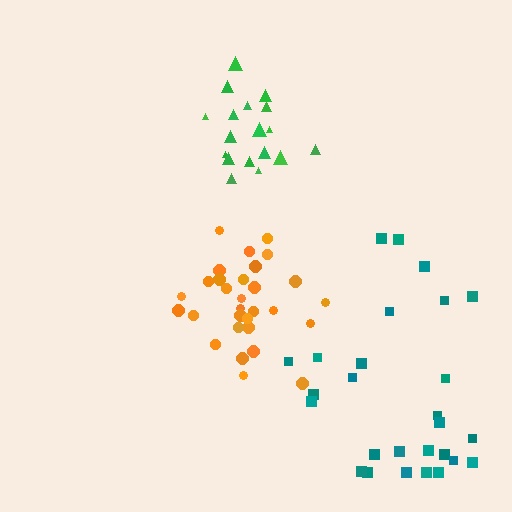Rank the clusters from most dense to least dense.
orange, green, teal.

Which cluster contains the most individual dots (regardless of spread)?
Orange (30).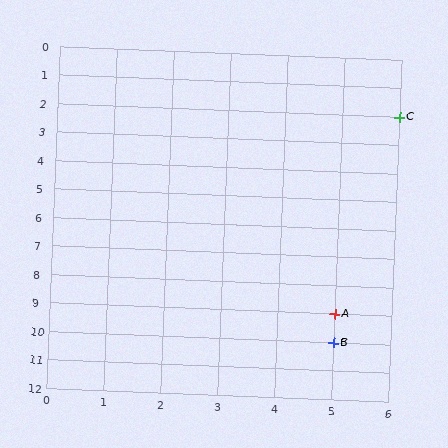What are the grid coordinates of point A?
Point A is at grid coordinates (5, 9).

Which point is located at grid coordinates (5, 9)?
Point A is at (5, 9).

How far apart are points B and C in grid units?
Points B and C are 1 column and 8 rows apart (about 8.1 grid units diagonally).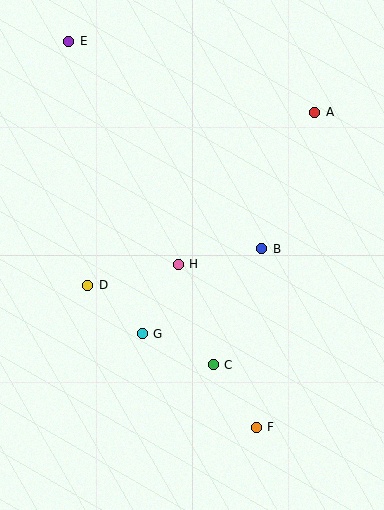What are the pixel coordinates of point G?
Point G is at (142, 334).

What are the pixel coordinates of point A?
Point A is at (315, 112).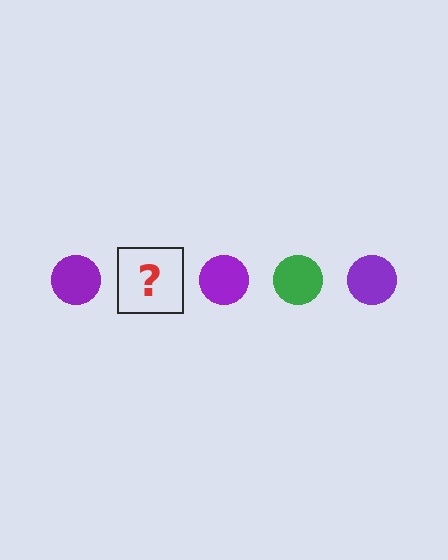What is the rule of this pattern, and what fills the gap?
The rule is that the pattern cycles through purple, green circles. The gap should be filled with a green circle.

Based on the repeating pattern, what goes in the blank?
The blank should be a green circle.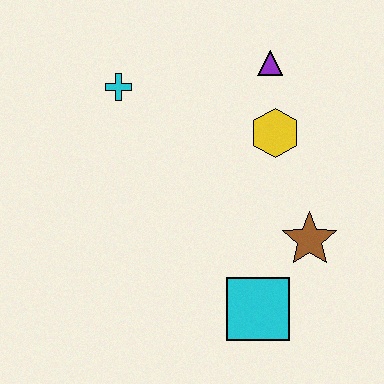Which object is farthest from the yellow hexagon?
The cyan square is farthest from the yellow hexagon.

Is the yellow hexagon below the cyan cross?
Yes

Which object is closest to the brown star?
The cyan square is closest to the brown star.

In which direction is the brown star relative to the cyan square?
The brown star is above the cyan square.